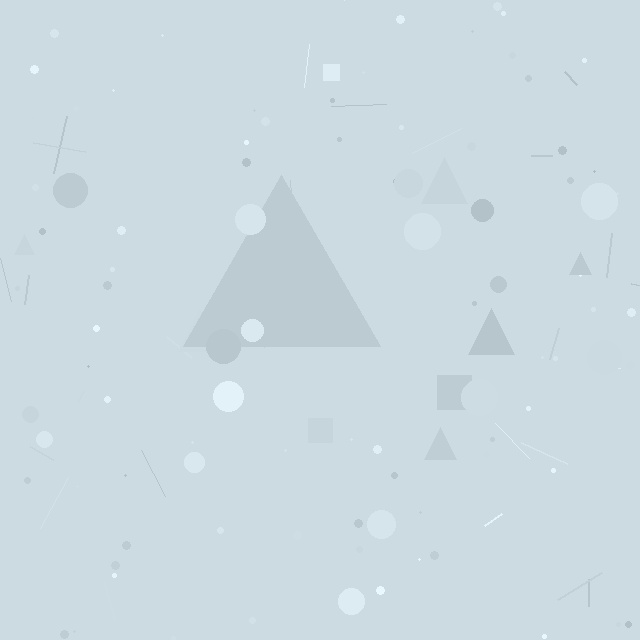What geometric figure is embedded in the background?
A triangle is embedded in the background.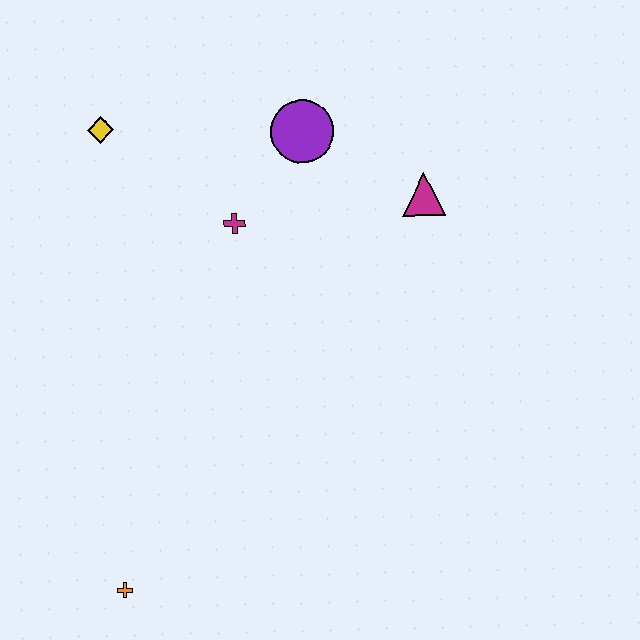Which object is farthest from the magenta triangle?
The orange cross is farthest from the magenta triangle.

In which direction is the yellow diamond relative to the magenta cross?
The yellow diamond is to the left of the magenta cross.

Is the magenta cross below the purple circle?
Yes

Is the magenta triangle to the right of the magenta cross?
Yes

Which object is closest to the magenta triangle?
The purple circle is closest to the magenta triangle.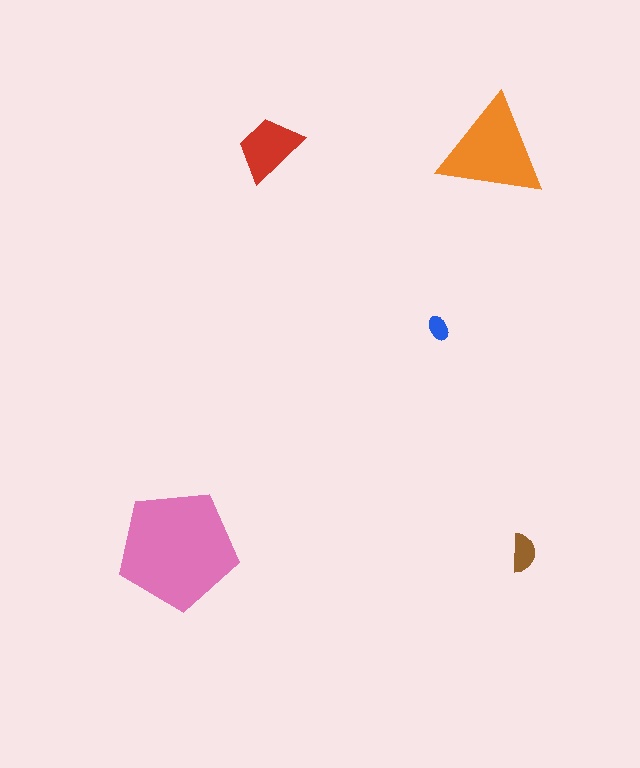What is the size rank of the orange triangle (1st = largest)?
2nd.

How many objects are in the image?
There are 5 objects in the image.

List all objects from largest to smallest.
The pink pentagon, the orange triangle, the red trapezoid, the brown semicircle, the blue ellipse.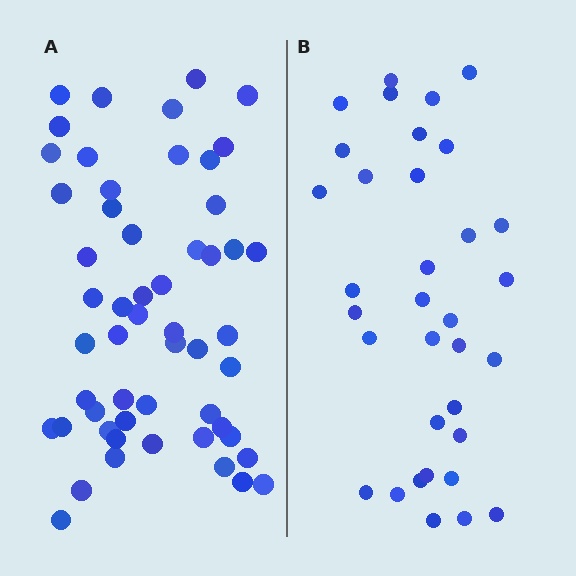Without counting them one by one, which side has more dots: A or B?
Region A (the left region) has more dots.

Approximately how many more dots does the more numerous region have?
Region A has approximately 20 more dots than region B.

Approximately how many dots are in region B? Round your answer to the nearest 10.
About 30 dots. (The exact count is 34, which rounds to 30.)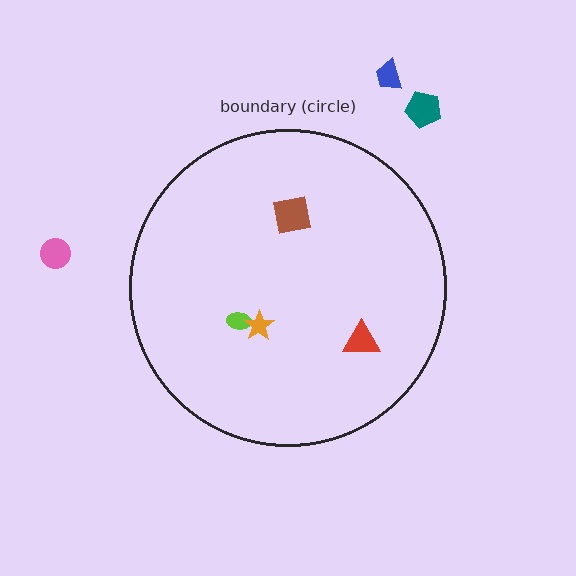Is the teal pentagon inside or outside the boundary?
Outside.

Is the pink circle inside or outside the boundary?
Outside.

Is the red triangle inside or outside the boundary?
Inside.